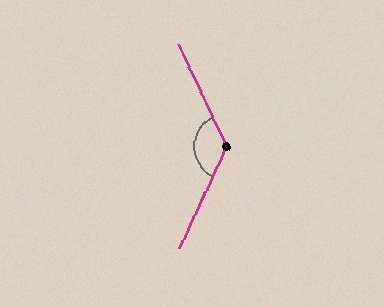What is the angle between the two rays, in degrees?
Approximately 130 degrees.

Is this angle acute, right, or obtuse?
It is obtuse.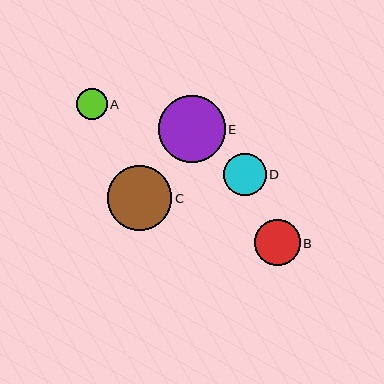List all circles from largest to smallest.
From largest to smallest: E, C, B, D, A.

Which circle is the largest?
Circle E is the largest with a size of approximately 67 pixels.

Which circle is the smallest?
Circle A is the smallest with a size of approximately 31 pixels.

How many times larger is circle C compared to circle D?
Circle C is approximately 1.5 times the size of circle D.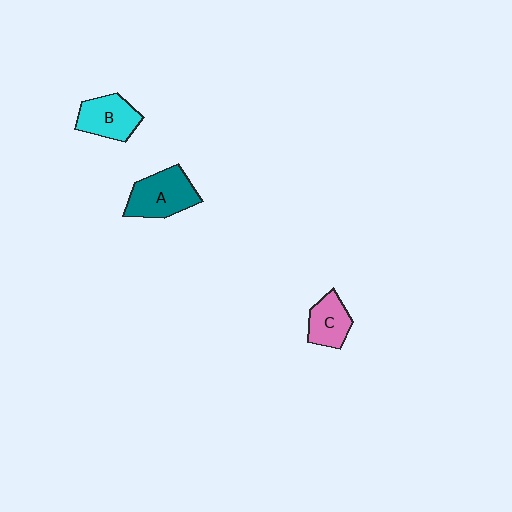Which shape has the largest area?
Shape A (teal).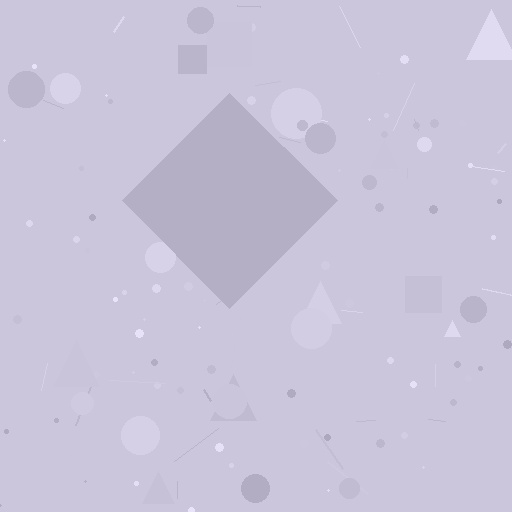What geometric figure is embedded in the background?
A diamond is embedded in the background.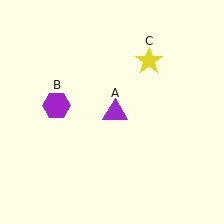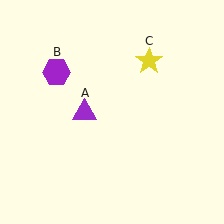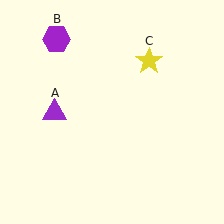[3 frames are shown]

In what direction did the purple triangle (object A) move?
The purple triangle (object A) moved left.